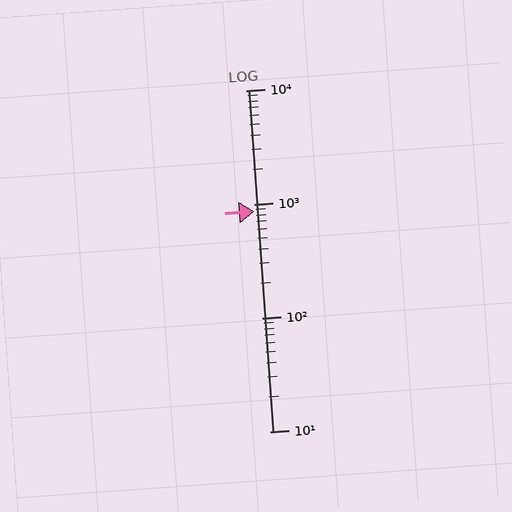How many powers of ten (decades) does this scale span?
The scale spans 3 decades, from 10 to 10000.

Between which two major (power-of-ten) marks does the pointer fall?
The pointer is between 100 and 1000.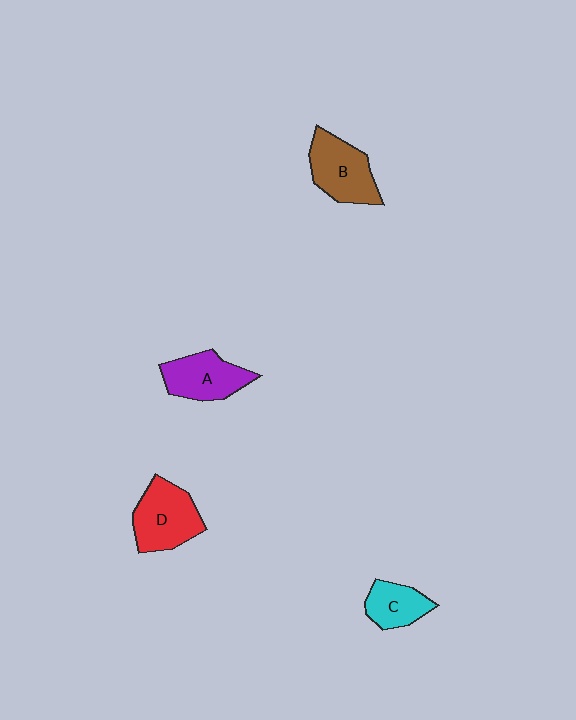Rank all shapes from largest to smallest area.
From largest to smallest: D (red), B (brown), A (purple), C (cyan).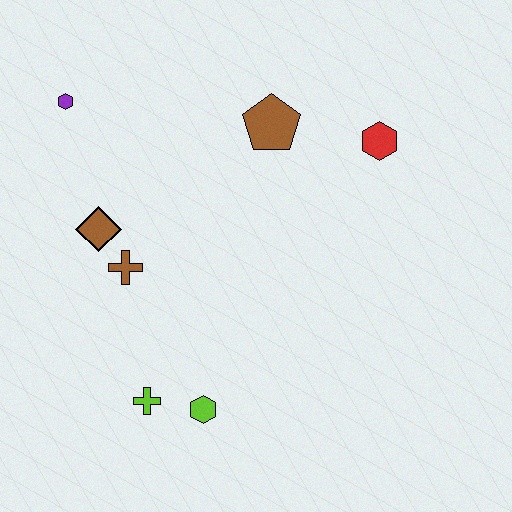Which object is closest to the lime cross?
The lime hexagon is closest to the lime cross.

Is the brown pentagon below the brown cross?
No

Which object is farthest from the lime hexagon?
The purple hexagon is farthest from the lime hexagon.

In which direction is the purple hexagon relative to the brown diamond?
The purple hexagon is above the brown diamond.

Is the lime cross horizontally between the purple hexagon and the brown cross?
No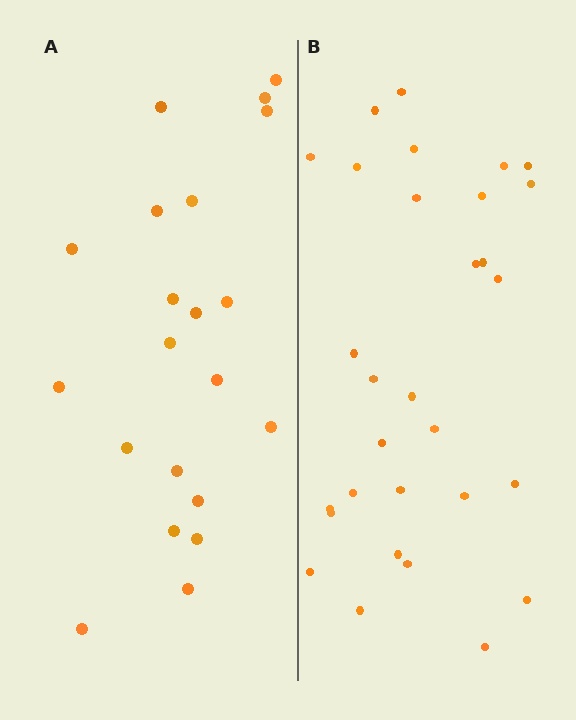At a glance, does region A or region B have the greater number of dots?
Region B (the right region) has more dots.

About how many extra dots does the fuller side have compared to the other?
Region B has roughly 8 or so more dots than region A.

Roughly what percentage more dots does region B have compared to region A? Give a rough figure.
About 45% more.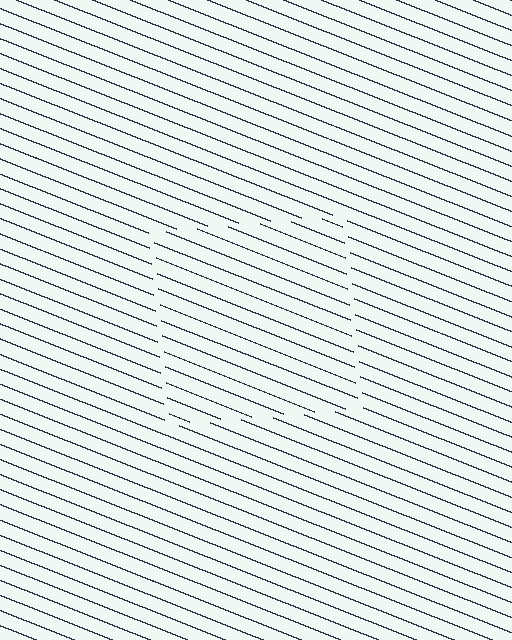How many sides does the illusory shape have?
4 sides — the line-ends trace a square.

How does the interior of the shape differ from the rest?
The interior of the shape contains the same grating, shifted by half a period — the contour is defined by the phase discontinuity where line-ends from the inner and outer gratings abut.